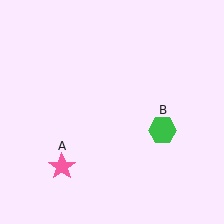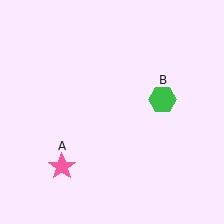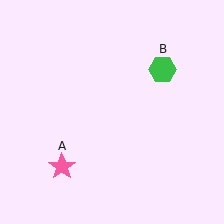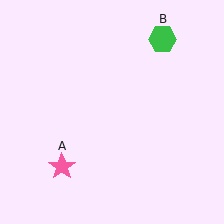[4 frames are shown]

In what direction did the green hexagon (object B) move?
The green hexagon (object B) moved up.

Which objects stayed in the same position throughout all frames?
Pink star (object A) remained stationary.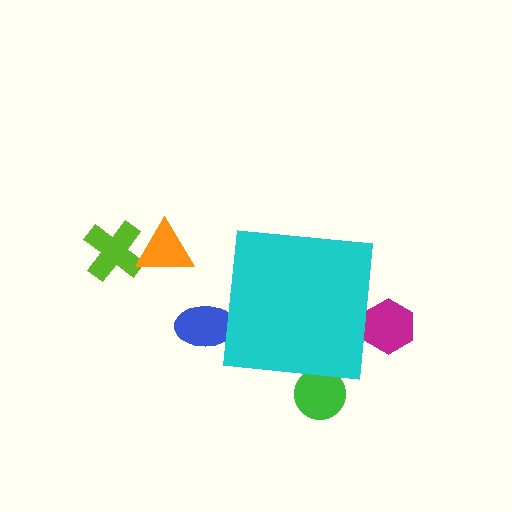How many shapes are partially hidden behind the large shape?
3 shapes are partially hidden.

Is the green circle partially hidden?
Yes, the green circle is partially hidden behind the cyan square.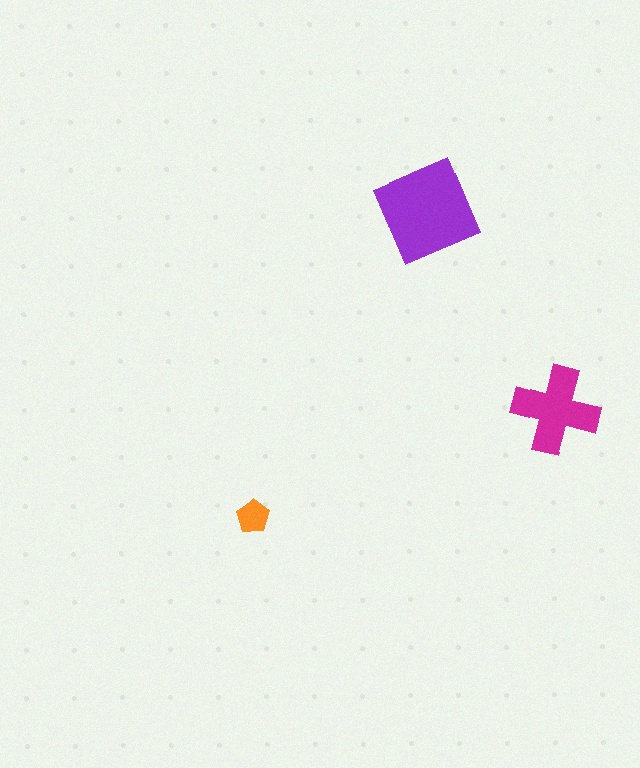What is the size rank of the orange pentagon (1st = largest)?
3rd.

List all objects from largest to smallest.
The purple square, the magenta cross, the orange pentagon.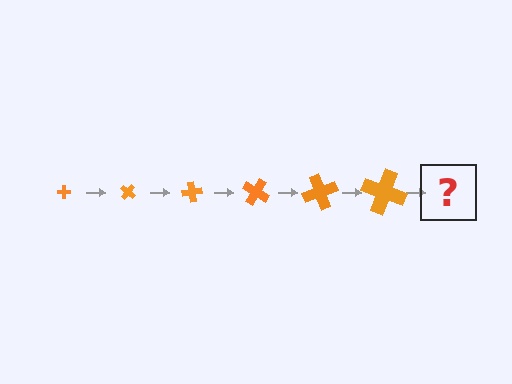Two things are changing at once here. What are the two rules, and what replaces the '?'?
The two rules are that the cross grows larger each step and it rotates 40 degrees each step. The '?' should be a cross, larger than the previous one and rotated 240 degrees from the start.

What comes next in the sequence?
The next element should be a cross, larger than the previous one and rotated 240 degrees from the start.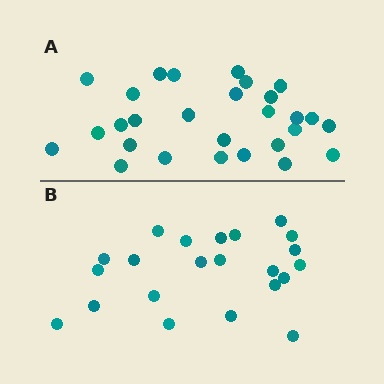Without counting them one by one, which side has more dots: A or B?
Region A (the top region) has more dots.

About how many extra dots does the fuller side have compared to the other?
Region A has about 6 more dots than region B.